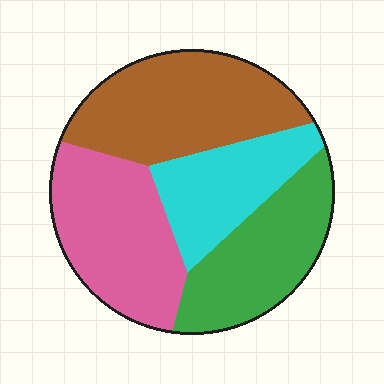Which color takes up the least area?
Cyan, at roughly 20%.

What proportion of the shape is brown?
Brown covers around 30% of the shape.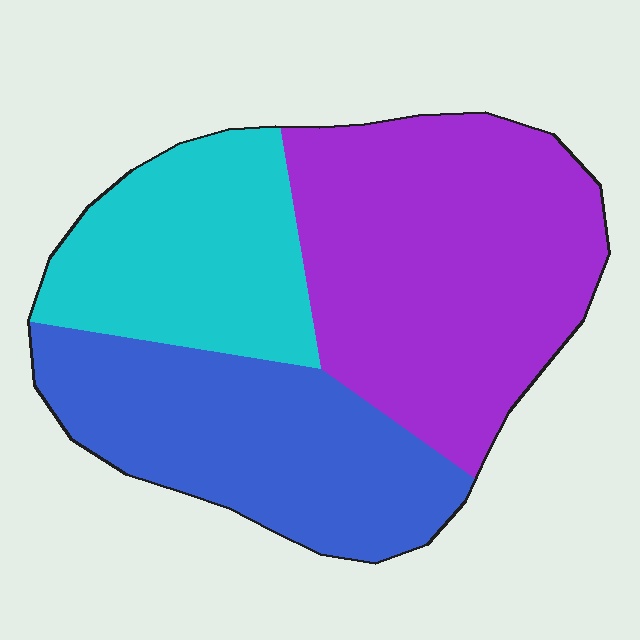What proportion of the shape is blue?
Blue covers roughly 30% of the shape.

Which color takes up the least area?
Cyan, at roughly 25%.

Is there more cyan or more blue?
Blue.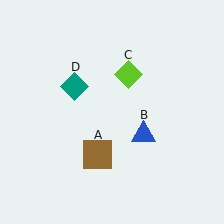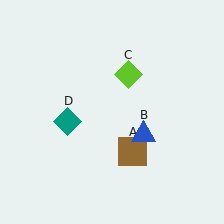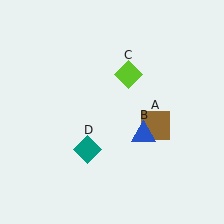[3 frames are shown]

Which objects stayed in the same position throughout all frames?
Blue triangle (object B) and lime diamond (object C) remained stationary.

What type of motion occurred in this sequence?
The brown square (object A), teal diamond (object D) rotated counterclockwise around the center of the scene.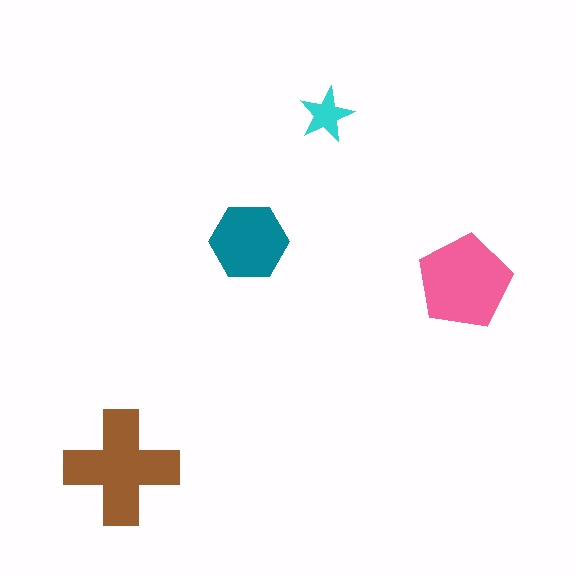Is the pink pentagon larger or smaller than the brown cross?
Smaller.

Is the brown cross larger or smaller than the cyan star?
Larger.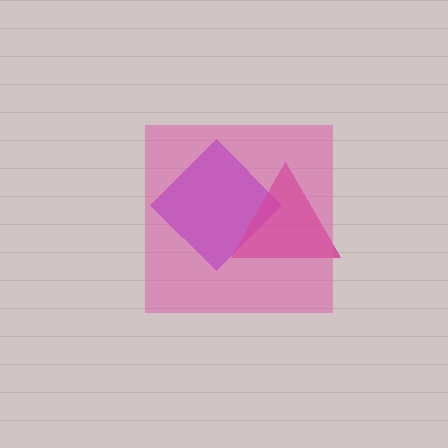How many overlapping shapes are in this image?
There are 3 overlapping shapes in the image.